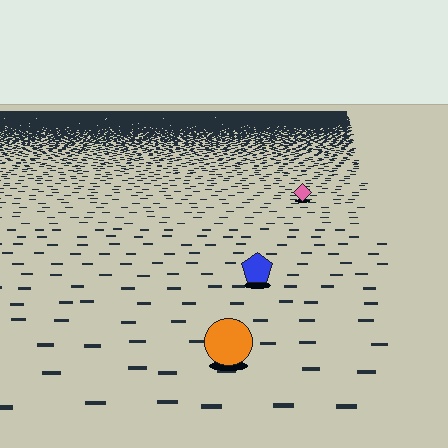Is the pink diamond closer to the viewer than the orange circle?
No. The orange circle is closer — you can tell from the texture gradient: the ground texture is coarser near it.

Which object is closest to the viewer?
The orange circle is closest. The texture marks near it are larger and more spread out.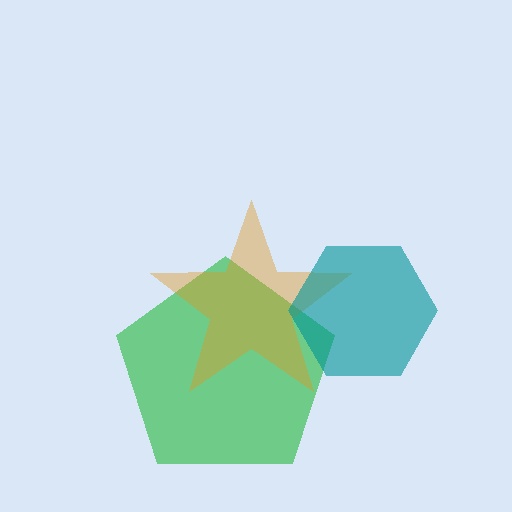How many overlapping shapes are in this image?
There are 3 overlapping shapes in the image.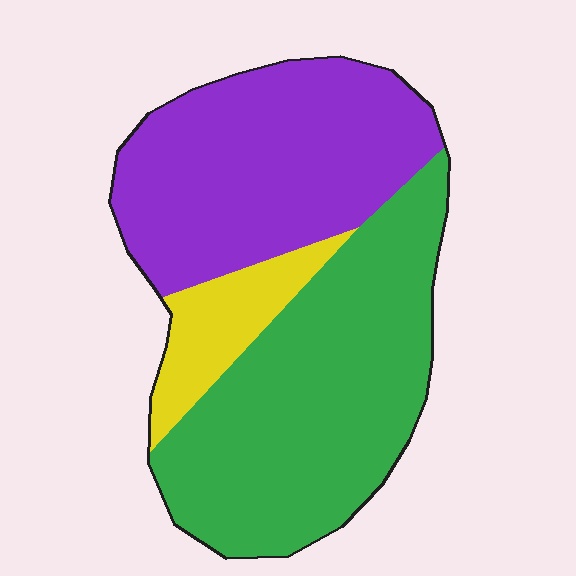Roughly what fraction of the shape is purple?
Purple covers around 40% of the shape.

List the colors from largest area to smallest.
From largest to smallest: green, purple, yellow.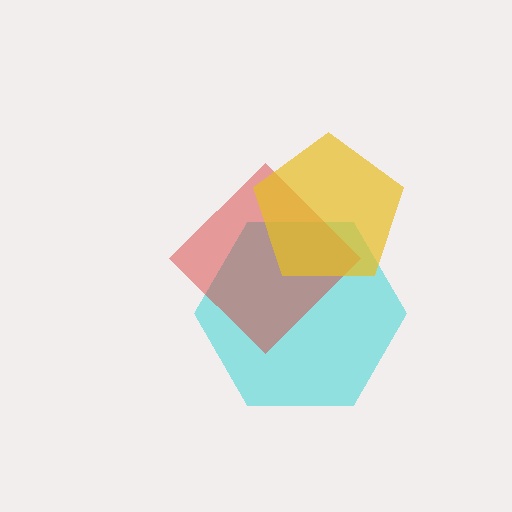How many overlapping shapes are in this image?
There are 3 overlapping shapes in the image.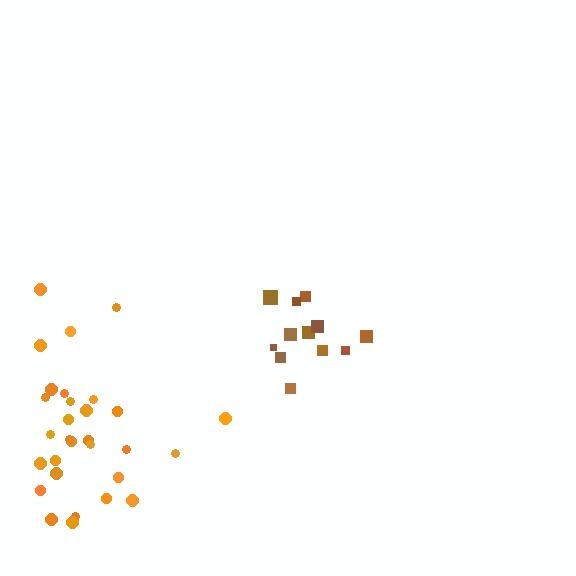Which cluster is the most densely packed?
Brown.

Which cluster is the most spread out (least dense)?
Orange.